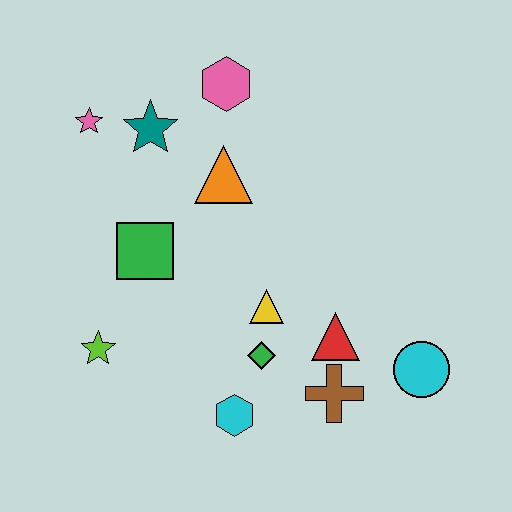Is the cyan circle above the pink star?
No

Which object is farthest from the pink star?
The cyan circle is farthest from the pink star.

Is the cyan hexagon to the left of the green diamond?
Yes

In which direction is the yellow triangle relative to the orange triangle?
The yellow triangle is below the orange triangle.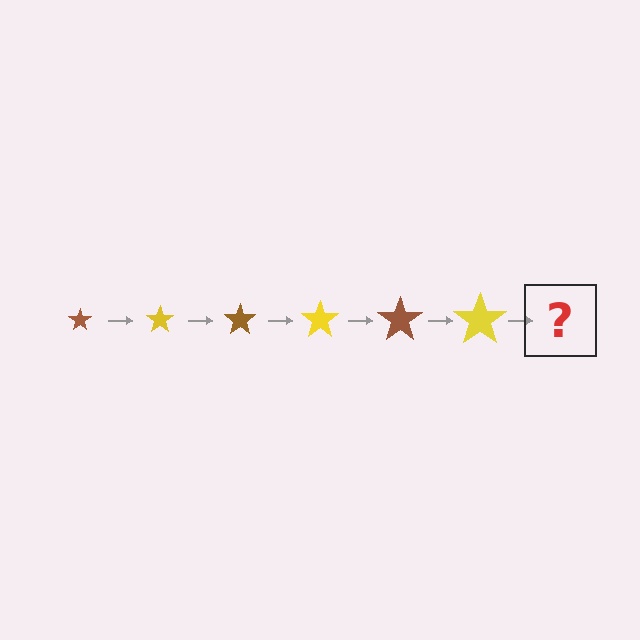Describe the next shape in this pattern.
It should be a brown star, larger than the previous one.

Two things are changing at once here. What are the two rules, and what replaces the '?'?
The two rules are that the star grows larger each step and the color cycles through brown and yellow. The '?' should be a brown star, larger than the previous one.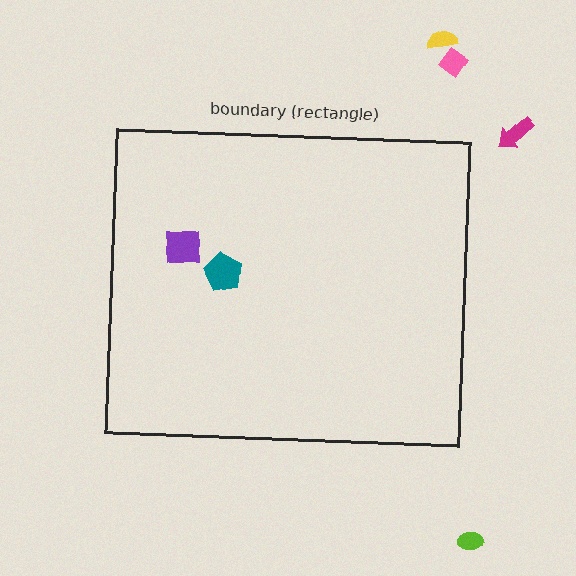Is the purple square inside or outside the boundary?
Inside.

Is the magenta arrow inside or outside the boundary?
Outside.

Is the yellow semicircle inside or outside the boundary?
Outside.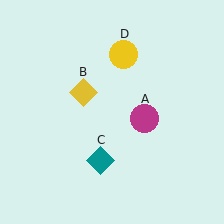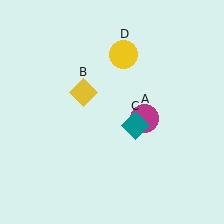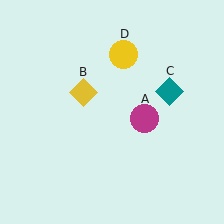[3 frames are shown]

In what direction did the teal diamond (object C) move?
The teal diamond (object C) moved up and to the right.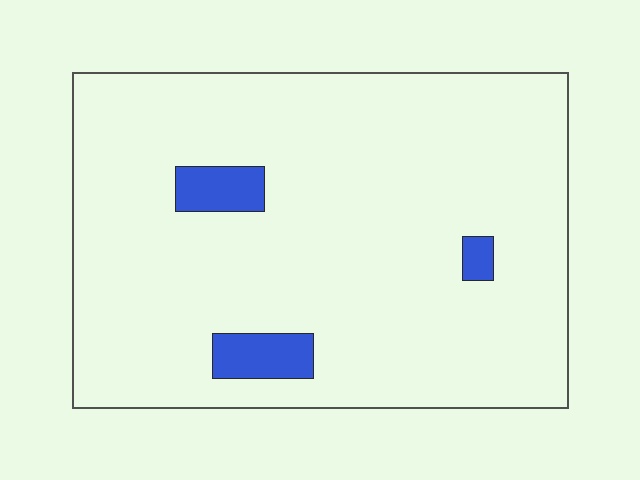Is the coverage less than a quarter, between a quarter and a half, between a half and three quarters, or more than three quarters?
Less than a quarter.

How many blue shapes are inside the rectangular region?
3.